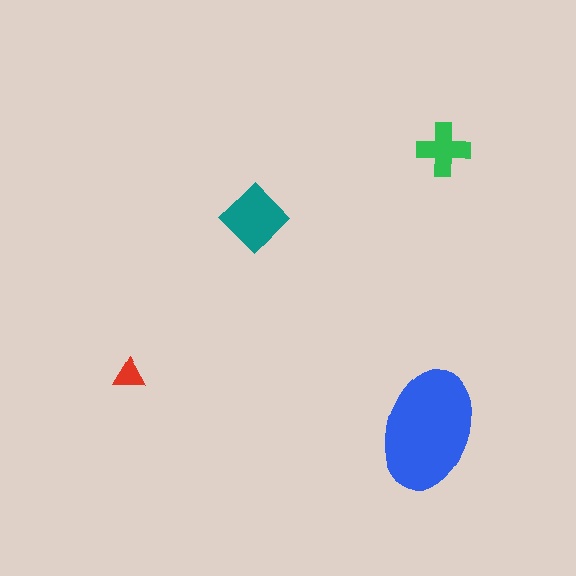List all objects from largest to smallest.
The blue ellipse, the teal diamond, the green cross, the red triangle.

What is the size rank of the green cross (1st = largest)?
3rd.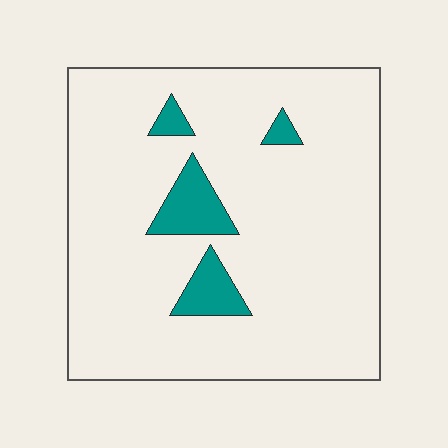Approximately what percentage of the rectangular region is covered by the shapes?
Approximately 10%.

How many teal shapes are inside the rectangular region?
4.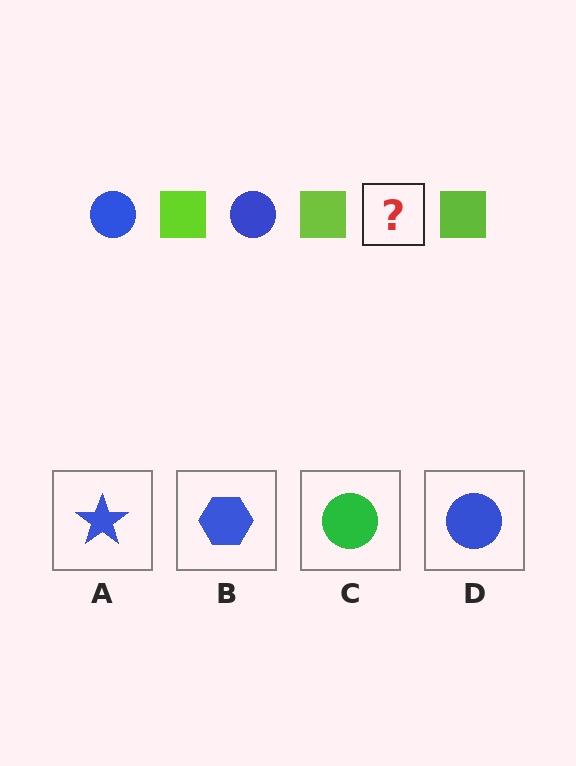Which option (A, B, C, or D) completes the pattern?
D.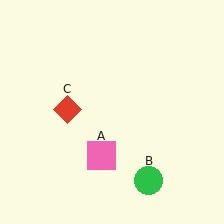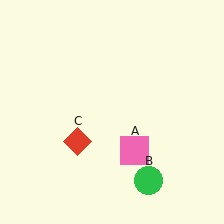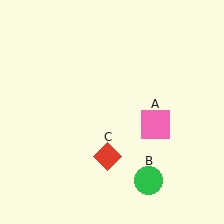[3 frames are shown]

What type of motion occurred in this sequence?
The pink square (object A), red diamond (object C) rotated counterclockwise around the center of the scene.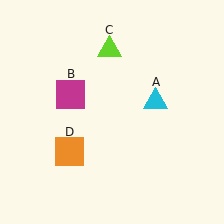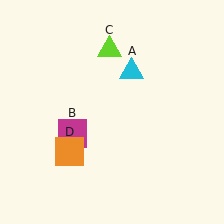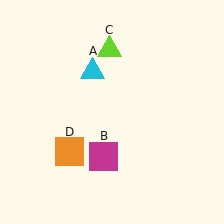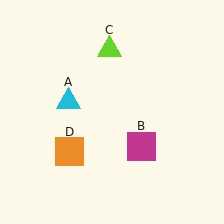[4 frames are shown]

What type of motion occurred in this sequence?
The cyan triangle (object A), magenta square (object B) rotated counterclockwise around the center of the scene.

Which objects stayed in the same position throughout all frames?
Lime triangle (object C) and orange square (object D) remained stationary.